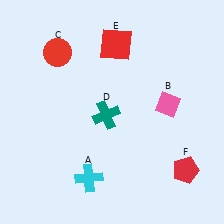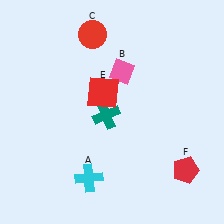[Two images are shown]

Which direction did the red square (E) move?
The red square (E) moved down.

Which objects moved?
The objects that moved are: the pink diamond (B), the red circle (C), the red square (E).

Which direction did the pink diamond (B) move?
The pink diamond (B) moved left.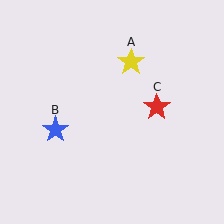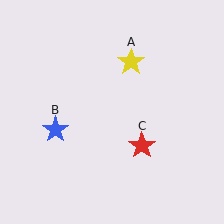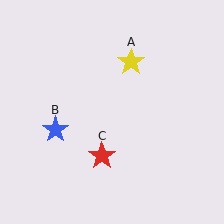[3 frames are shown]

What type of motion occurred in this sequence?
The red star (object C) rotated clockwise around the center of the scene.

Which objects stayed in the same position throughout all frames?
Yellow star (object A) and blue star (object B) remained stationary.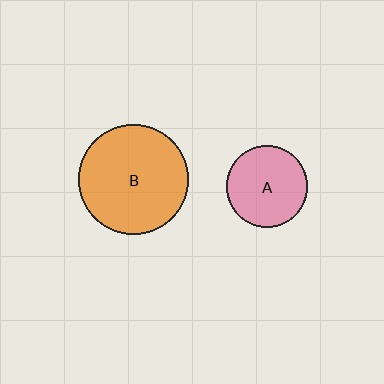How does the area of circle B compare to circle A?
Approximately 1.8 times.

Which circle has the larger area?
Circle B (orange).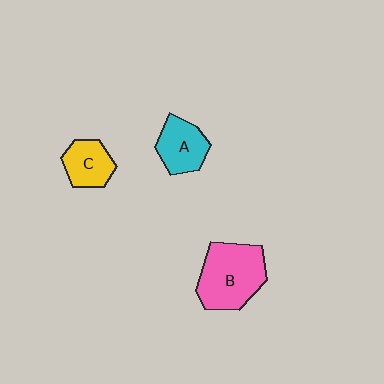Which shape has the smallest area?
Shape C (yellow).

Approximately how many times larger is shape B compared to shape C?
Approximately 1.9 times.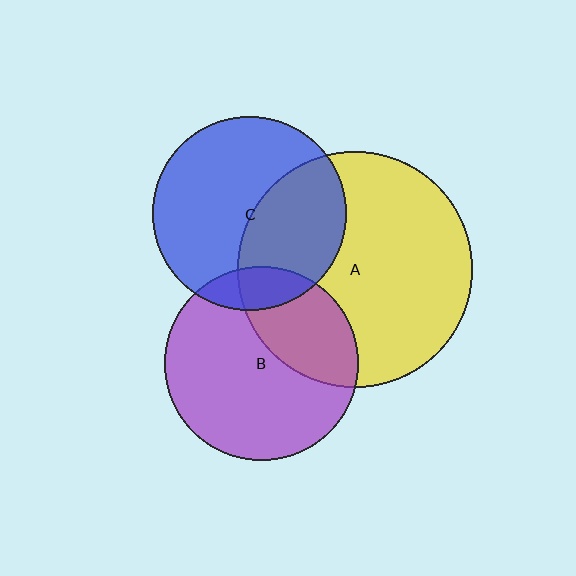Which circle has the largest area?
Circle A (yellow).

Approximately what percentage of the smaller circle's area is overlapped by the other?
Approximately 40%.